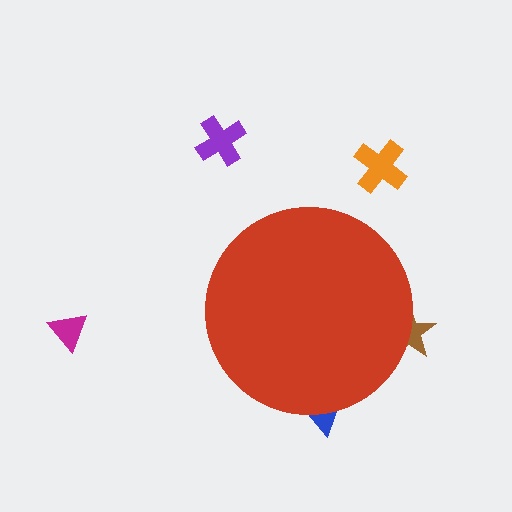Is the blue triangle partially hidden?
Yes, the blue triangle is partially hidden behind the red circle.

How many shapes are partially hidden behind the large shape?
2 shapes are partially hidden.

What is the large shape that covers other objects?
A red circle.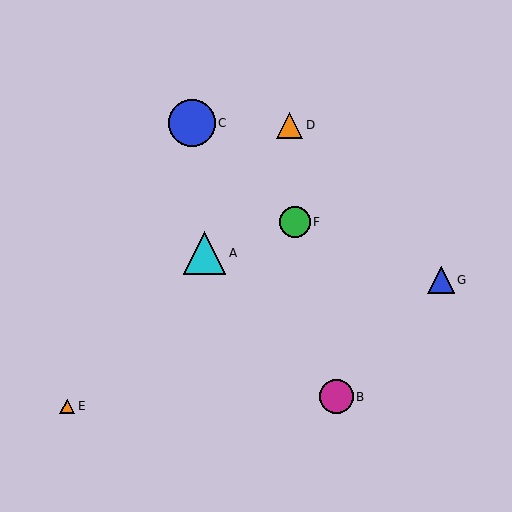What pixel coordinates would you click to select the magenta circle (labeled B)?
Click at (336, 397) to select the magenta circle B.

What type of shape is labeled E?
Shape E is an orange triangle.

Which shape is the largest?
The blue circle (labeled C) is the largest.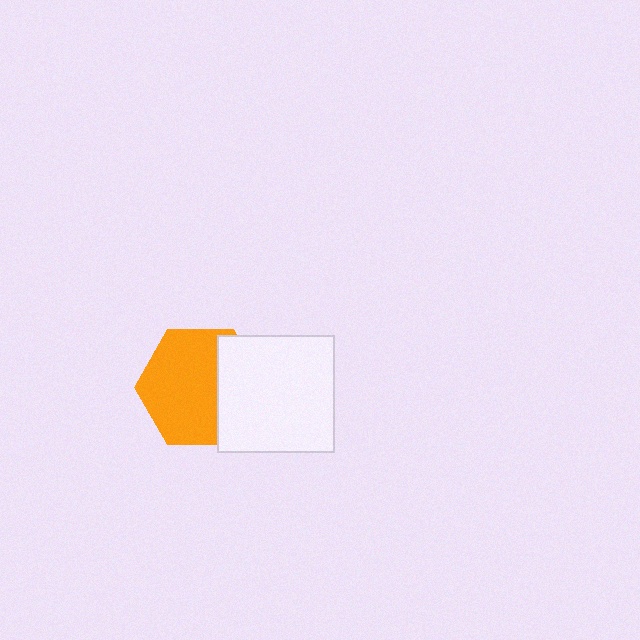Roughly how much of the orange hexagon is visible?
Most of it is visible (roughly 68%).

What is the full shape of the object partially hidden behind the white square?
The partially hidden object is an orange hexagon.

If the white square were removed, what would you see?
You would see the complete orange hexagon.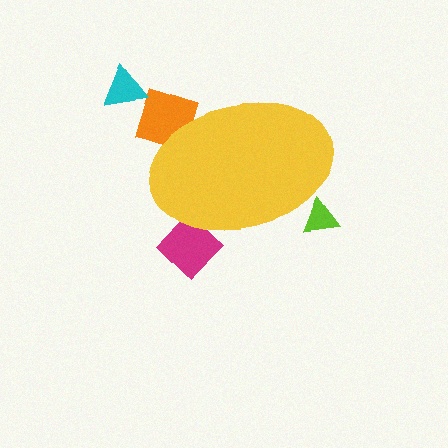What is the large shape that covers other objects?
A yellow ellipse.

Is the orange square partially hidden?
Yes, the orange square is partially hidden behind the yellow ellipse.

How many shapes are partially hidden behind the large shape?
3 shapes are partially hidden.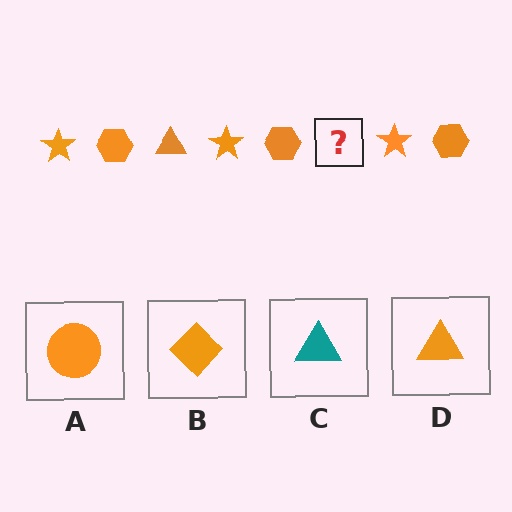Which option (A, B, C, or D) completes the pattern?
D.